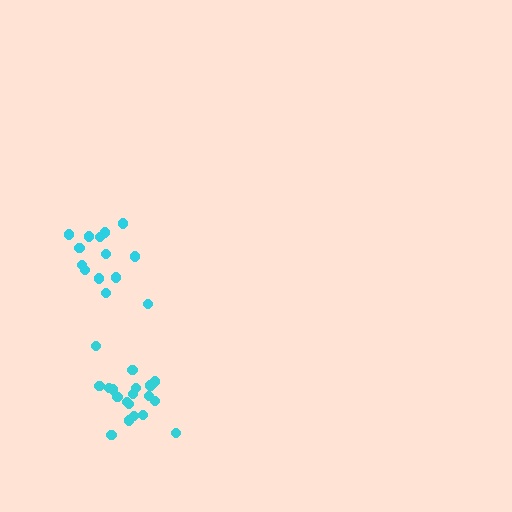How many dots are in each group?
Group 1: 14 dots, Group 2: 19 dots (33 total).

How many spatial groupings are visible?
There are 2 spatial groupings.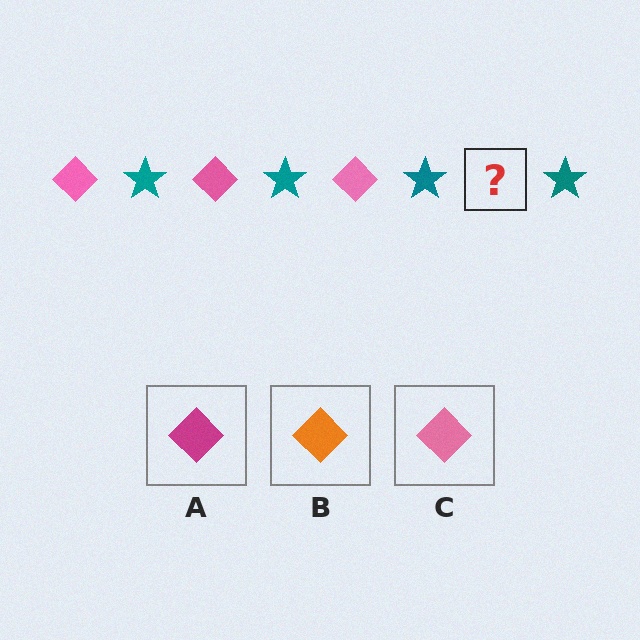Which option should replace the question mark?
Option C.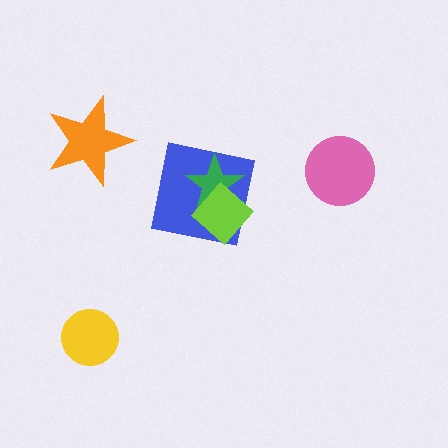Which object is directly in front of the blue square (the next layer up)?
The green star is directly in front of the blue square.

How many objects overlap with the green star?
2 objects overlap with the green star.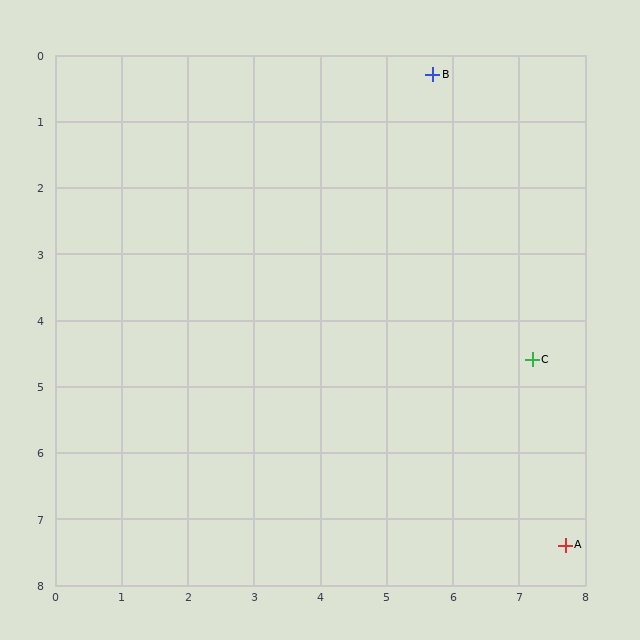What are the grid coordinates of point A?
Point A is at approximately (7.7, 7.4).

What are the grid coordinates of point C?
Point C is at approximately (7.2, 4.6).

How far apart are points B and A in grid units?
Points B and A are about 7.4 grid units apart.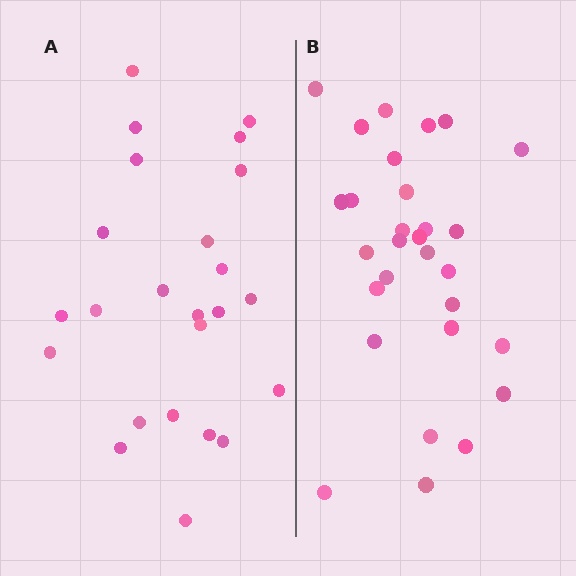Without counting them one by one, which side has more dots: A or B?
Region B (the right region) has more dots.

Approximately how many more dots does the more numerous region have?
Region B has about 5 more dots than region A.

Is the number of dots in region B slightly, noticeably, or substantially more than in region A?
Region B has only slightly more — the two regions are fairly close. The ratio is roughly 1.2 to 1.